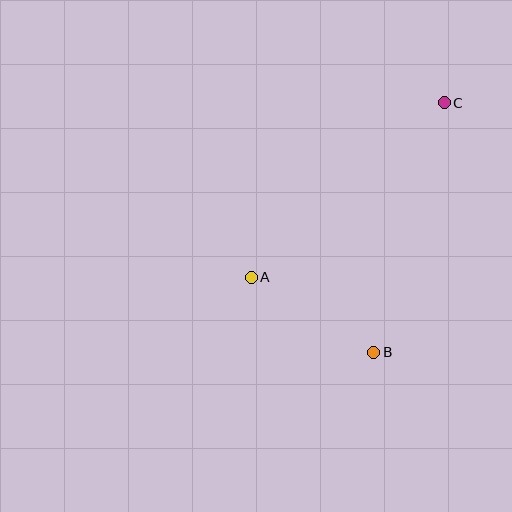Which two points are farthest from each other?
Points A and C are farthest from each other.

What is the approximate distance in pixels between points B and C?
The distance between B and C is approximately 259 pixels.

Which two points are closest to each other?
Points A and B are closest to each other.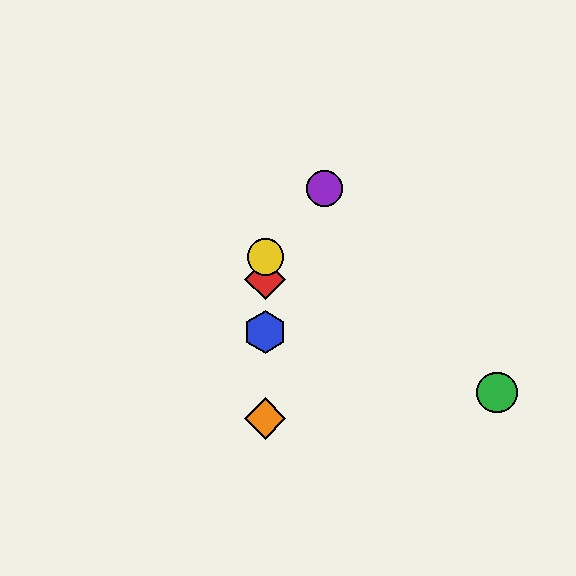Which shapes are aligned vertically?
The red diamond, the blue hexagon, the yellow circle, the orange diamond are aligned vertically.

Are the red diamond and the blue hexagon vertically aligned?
Yes, both are at x≈265.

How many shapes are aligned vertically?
4 shapes (the red diamond, the blue hexagon, the yellow circle, the orange diamond) are aligned vertically.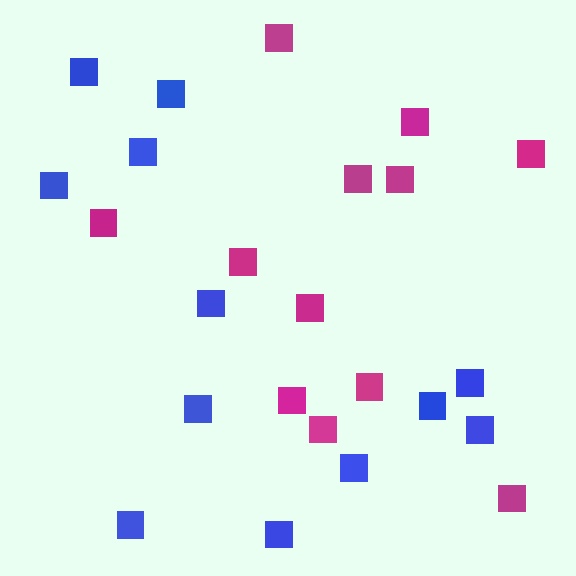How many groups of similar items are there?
There are 2 groups: one group of blue squares (12) and one group of magenta squares (12).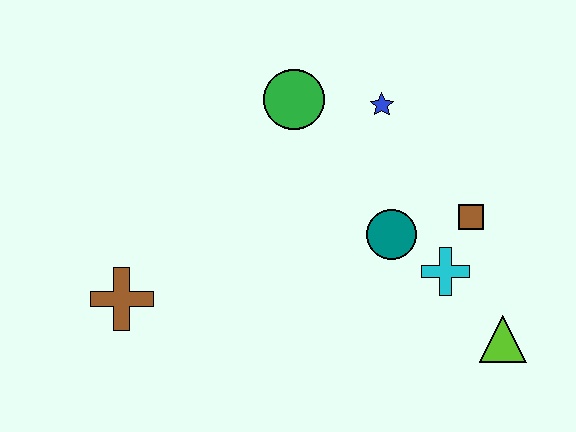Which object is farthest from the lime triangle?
The brown cross is farthest from the lime triangle.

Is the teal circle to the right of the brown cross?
Yes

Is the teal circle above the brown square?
No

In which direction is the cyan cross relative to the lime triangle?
The cyan cross is above the lime triangle.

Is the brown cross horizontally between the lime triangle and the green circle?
No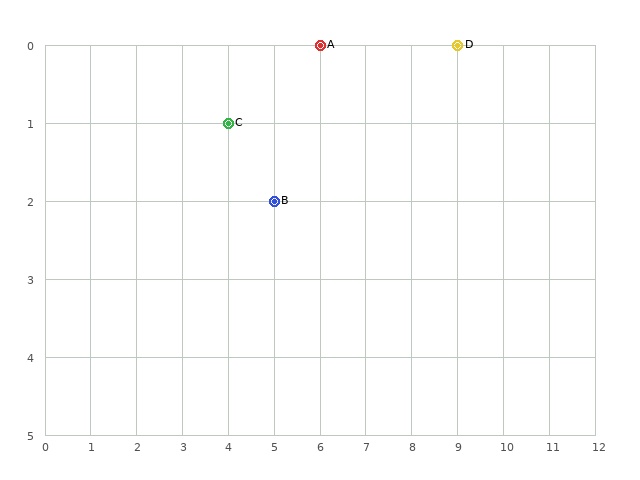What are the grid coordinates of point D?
Point D is at grid coordinates (9, 0).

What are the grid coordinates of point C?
Point C is at grid coordinates (4, 1).